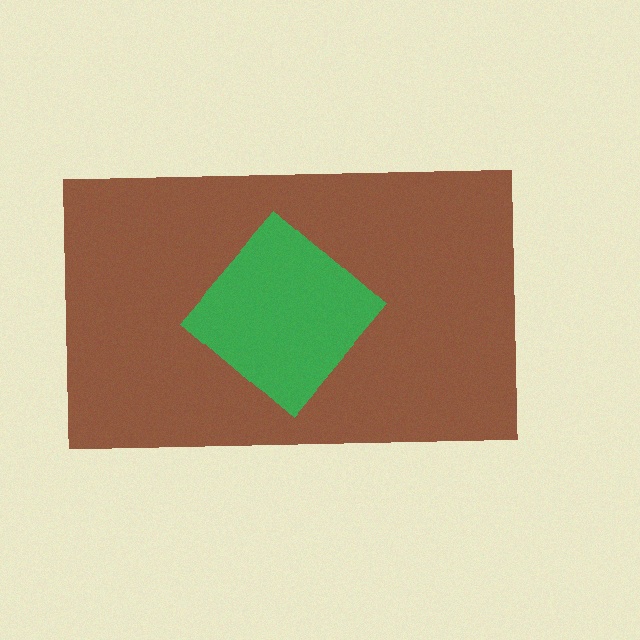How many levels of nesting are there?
2.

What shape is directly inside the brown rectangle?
The green diamond.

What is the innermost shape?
The green diamond.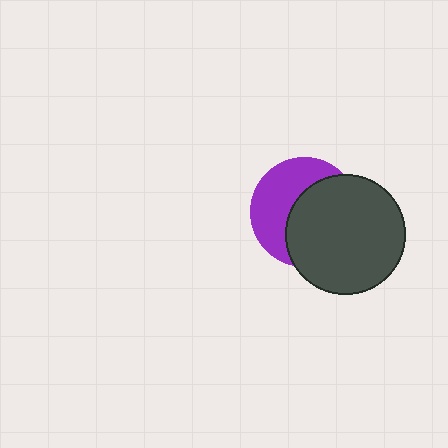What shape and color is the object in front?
The object in front is a dark gray circle.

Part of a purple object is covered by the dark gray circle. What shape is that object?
It is a circle.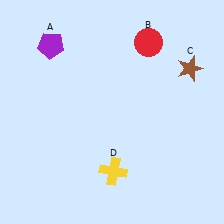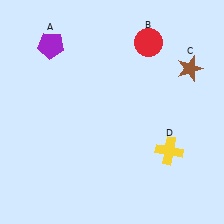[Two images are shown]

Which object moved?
The yellow cross (D) moved right.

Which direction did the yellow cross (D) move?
The yellow cross (D) moved right.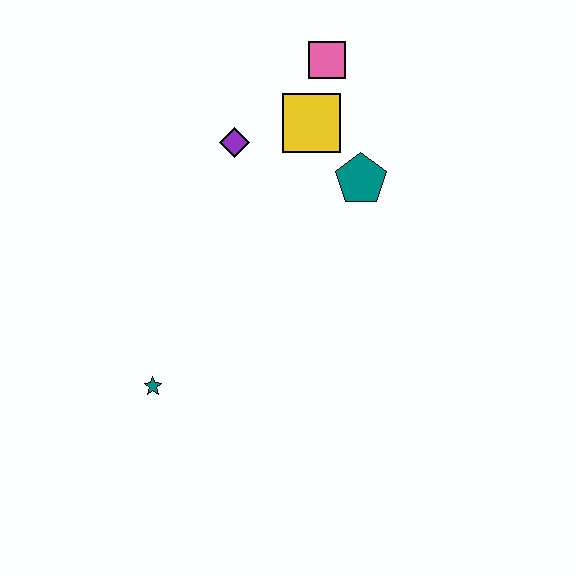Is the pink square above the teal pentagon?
Yes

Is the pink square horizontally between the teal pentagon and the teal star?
Yes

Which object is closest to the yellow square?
The pink square is closest to the yellow square.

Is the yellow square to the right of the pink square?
No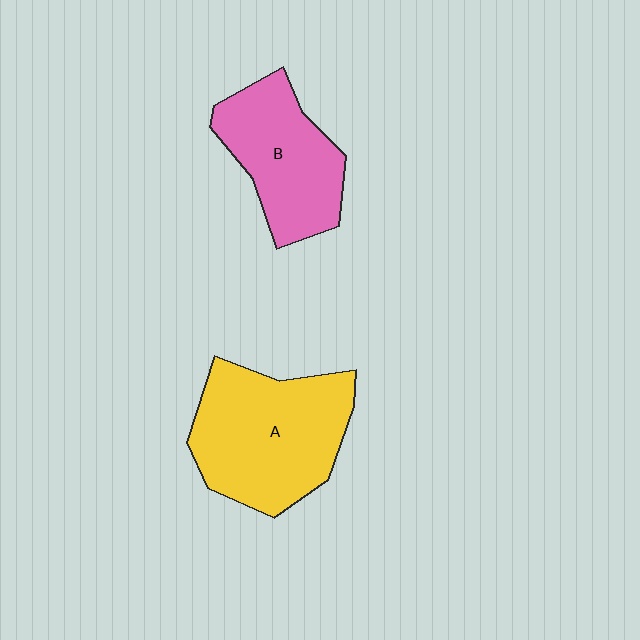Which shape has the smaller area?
Shape B (pink).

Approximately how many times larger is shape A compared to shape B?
Approximately 1.4 times.